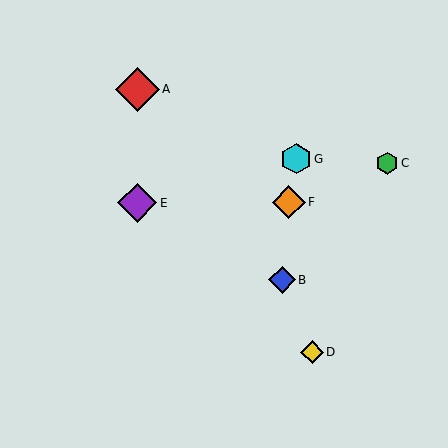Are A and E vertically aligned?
Yes, both are at x≈137.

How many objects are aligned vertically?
2 objects (A, E) are aligned vertically.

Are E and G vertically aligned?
No, E is at x≈137 and G is at x≈296.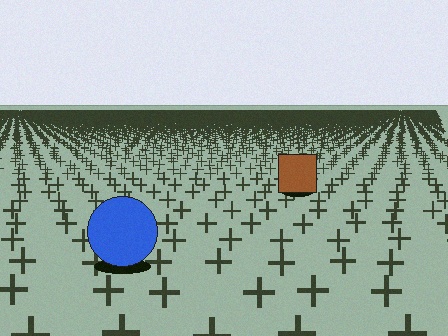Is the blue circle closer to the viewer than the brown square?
Yes. The blue circle is closer — you can tell from the texture gradient: the ground texture is coarser near it.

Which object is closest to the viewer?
The blue circle is closest. The texture marks near it are larger and more spread out.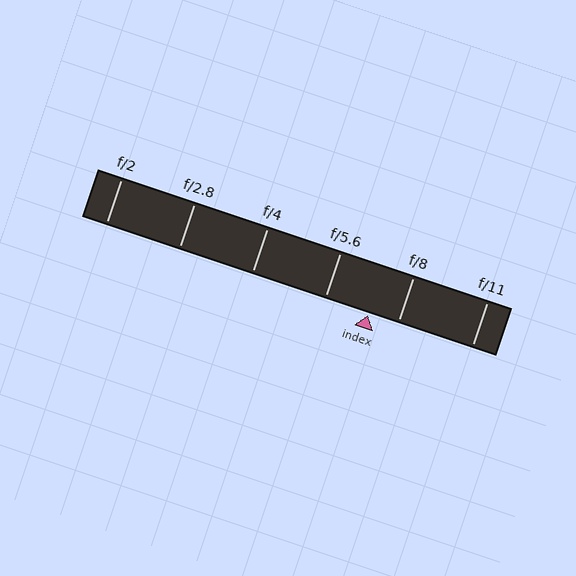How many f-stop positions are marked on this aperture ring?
There are 6 f-stop positions marked.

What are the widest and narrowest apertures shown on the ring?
The widest aperture shown is f/2 and the narrowest is f/11.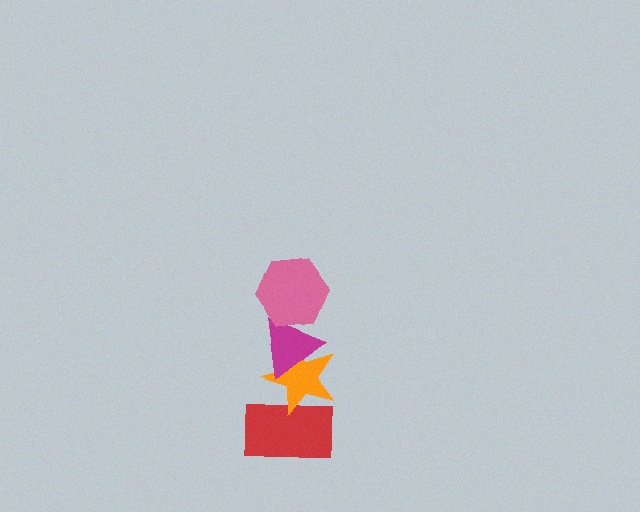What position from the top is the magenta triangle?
The magenta triangle is 2nd from the top.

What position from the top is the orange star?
The orange star is 3rd from the top.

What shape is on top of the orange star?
The magenta triangle is on top of the orange star.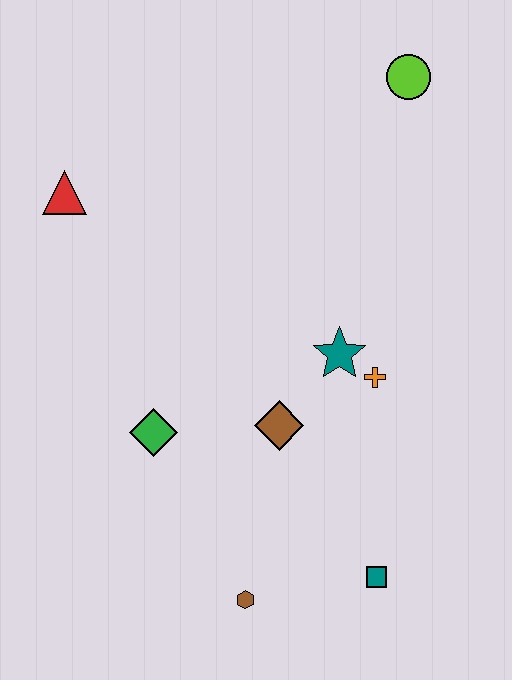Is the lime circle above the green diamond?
Yes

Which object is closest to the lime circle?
The teal star is closest to the lime circle.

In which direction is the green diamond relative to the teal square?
The green diamond is to the left of the teal square.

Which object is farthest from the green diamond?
The lime circle is farthest from the green diamond.